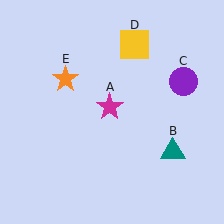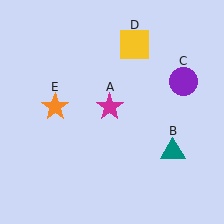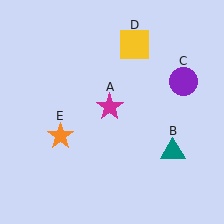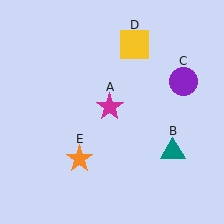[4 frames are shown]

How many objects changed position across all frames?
1 object changed position: orange star (object E).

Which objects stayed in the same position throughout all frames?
Magenta star (object A) and teal triangle (object B) and purple circle (object C) and yellow square (object D) remained stationary.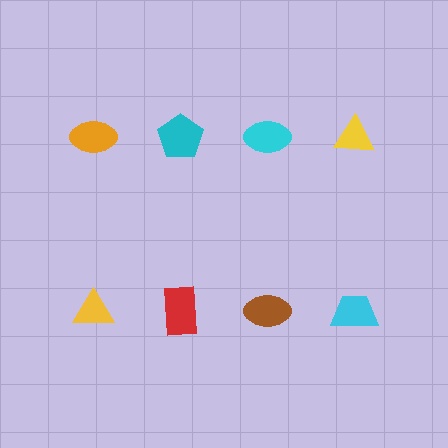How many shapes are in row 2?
4 shapes.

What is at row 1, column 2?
A cyan pentagon.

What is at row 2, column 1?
A yellow triangle.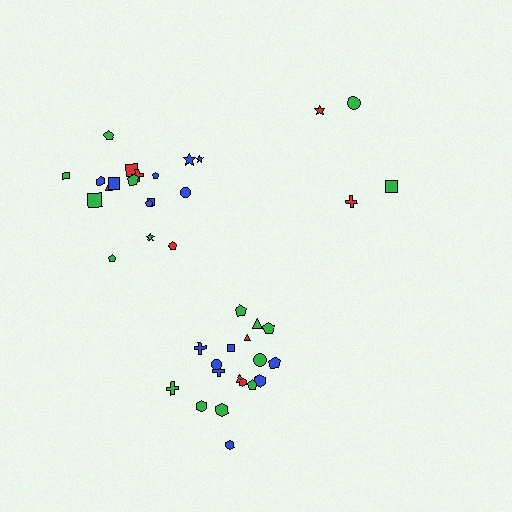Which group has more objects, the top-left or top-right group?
The top-left group.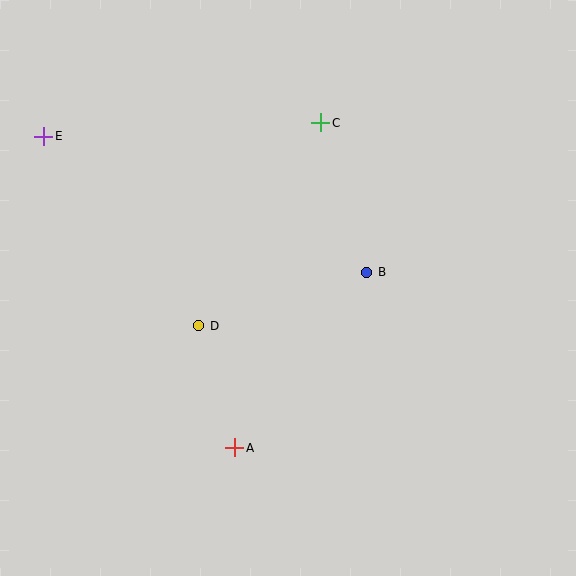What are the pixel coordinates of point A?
Point A is at (235, 448).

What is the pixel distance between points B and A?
The distance between B and A is 220 pixels.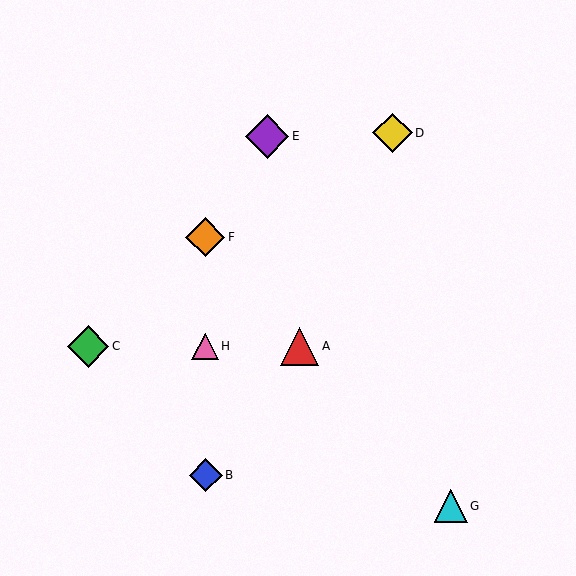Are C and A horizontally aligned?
Yes, both are at y≈346.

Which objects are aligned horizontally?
Objects A, C, H are aligned horizontally.